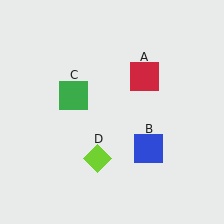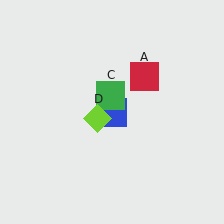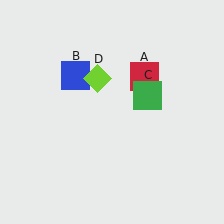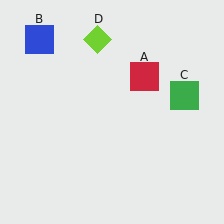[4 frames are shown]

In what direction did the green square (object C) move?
The green square (object C) moved right.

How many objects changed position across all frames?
3 objects changed position: blue square (object B), green square (object C), lime diamond (object D).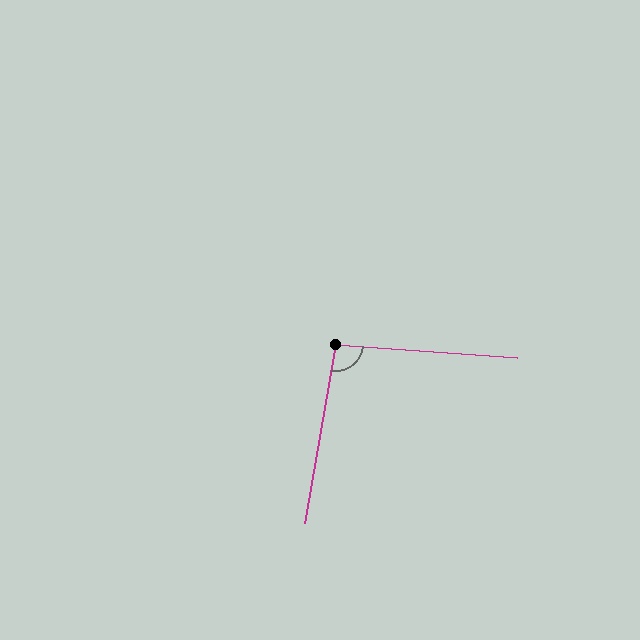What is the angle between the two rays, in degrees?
Approximately 96 degrees.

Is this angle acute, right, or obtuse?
It is obtuse.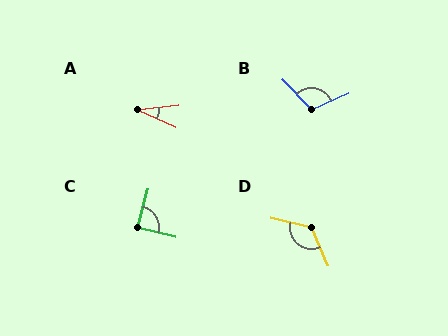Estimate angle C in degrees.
Approximately 89 degrees.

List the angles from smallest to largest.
A (31°), C (89°), B (110°), D (127°).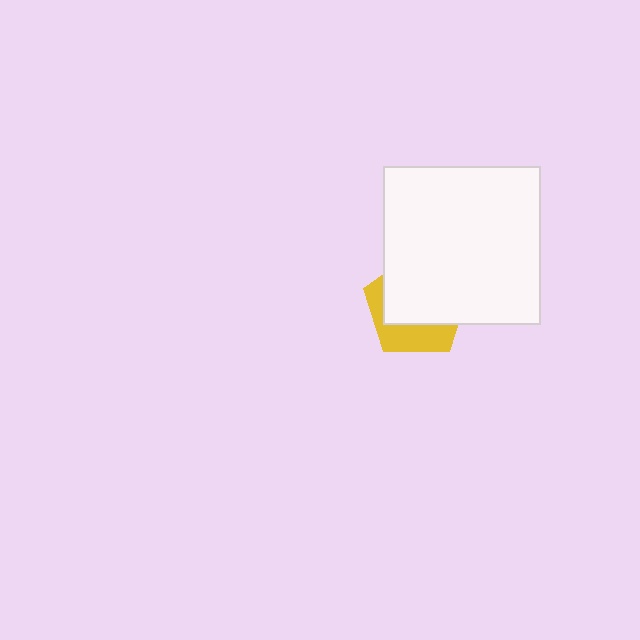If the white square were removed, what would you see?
You would see the complete yellow pentagon.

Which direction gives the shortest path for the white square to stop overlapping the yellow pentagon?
Moving toward the upper-right gives the shortest separation.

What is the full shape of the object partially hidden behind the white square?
The partially hidden object is a yellow pentagon.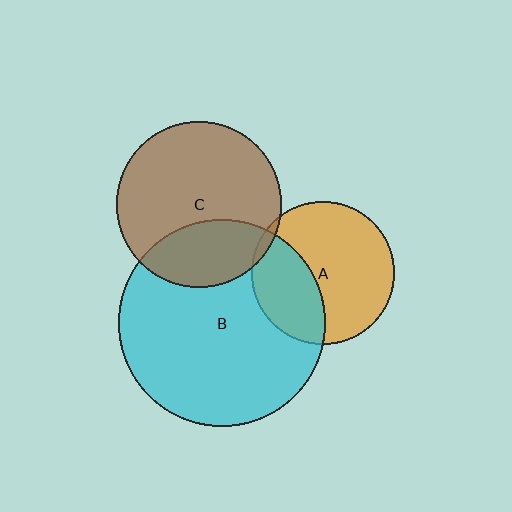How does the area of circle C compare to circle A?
Approximately 1.3 times.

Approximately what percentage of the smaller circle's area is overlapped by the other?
Approximately 5%.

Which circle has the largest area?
Circle B (cyan).